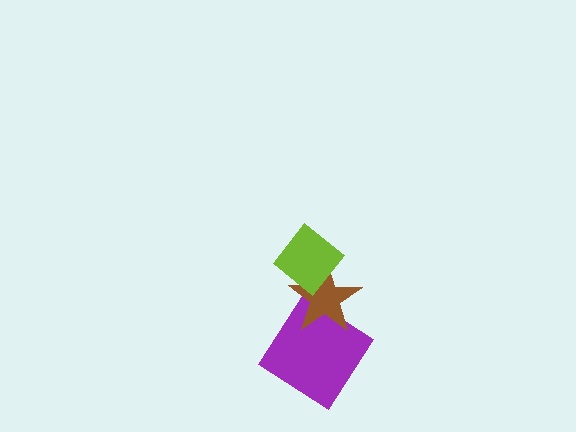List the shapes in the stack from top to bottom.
From top to bottom: the lime diamond, the brown star, the purple diamond.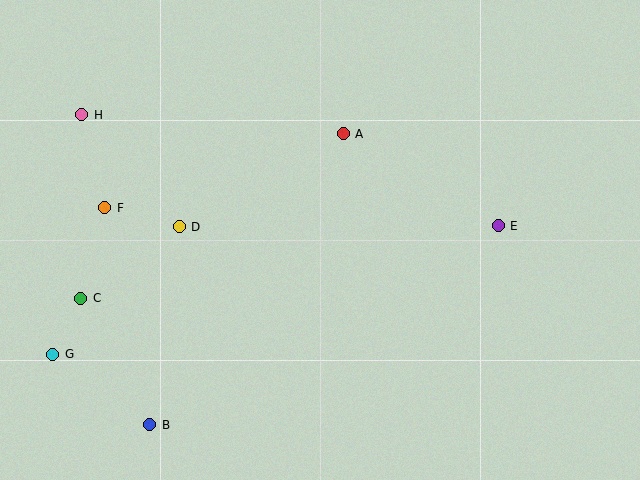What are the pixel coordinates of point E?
Point E is at (498, 226).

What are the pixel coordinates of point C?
Point C is at (81, 298).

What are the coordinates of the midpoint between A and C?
The midpoint between A and C is at (212, 216).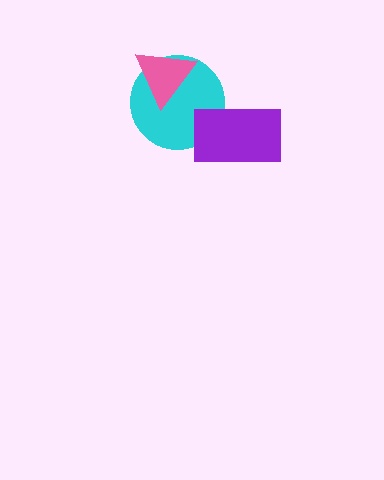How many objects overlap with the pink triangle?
1 object overlaps with the pink triangle.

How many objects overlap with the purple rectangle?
1 object overlaps with the purple rectangle.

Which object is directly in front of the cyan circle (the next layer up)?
The purple rectangle is directly in front of the cyan circle.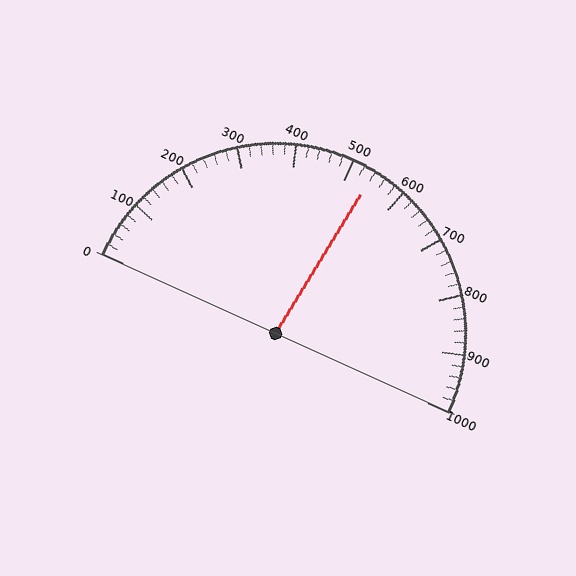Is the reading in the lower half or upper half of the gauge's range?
The reading is in the upper half of the range (0 to 1000).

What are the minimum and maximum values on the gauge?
The gauge ranges from 0 to 1000.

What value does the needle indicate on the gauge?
The needle indicates approximately 540.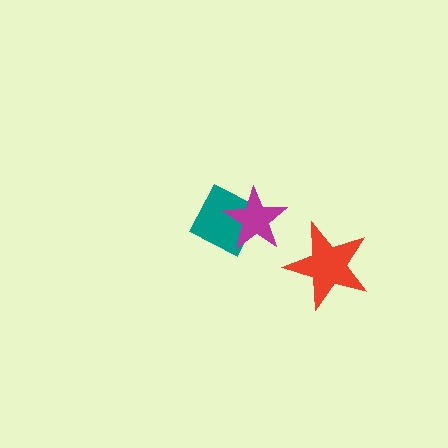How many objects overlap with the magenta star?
1 object overlaps with the magenta star.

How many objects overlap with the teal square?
1 object overlaps with the teal square.